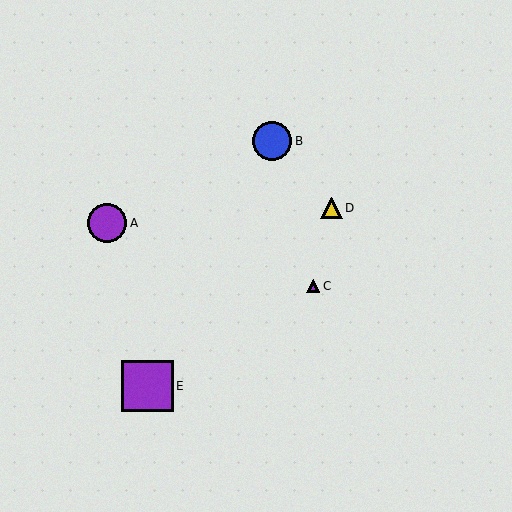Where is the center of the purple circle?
The center of the purple circle is at (107, 223).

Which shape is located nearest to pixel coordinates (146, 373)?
The purple square (labeled E) at (148, 386) is nearest to that location.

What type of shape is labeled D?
Shape D is a yellow triangle.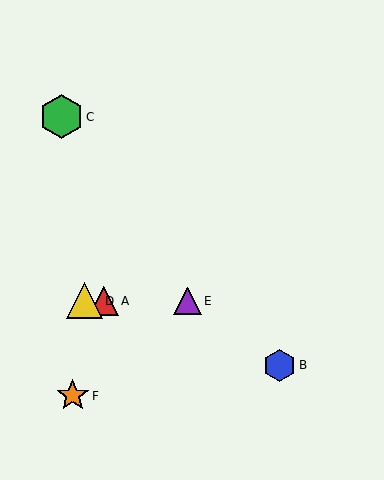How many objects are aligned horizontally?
3 objects (A, D, E) are aligned horizontally.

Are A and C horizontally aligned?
No, A is at y≈301 and C is at y≈117.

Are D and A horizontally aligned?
Yes, both are at y≈301.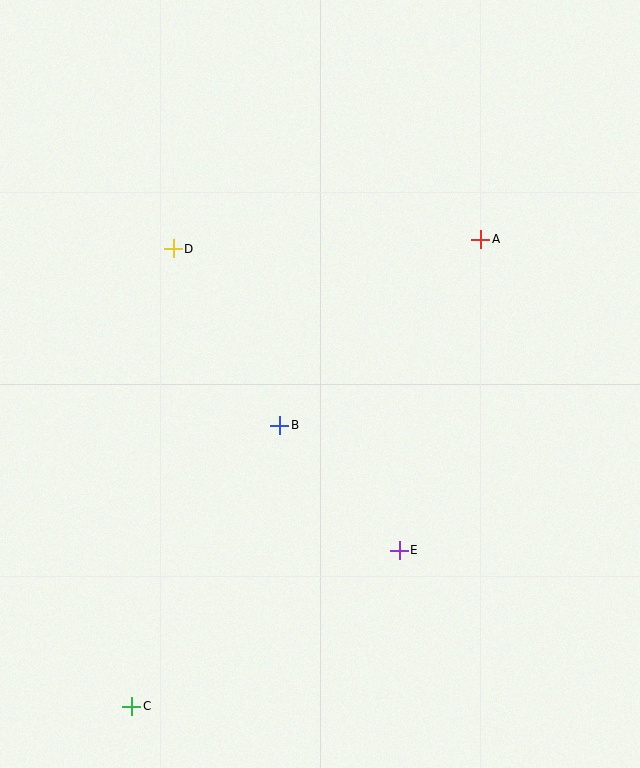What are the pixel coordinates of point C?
Point C is at (132, 706).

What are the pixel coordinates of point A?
Point A is at (481, 239).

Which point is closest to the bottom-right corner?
Point E is closest to the bottom-right corner.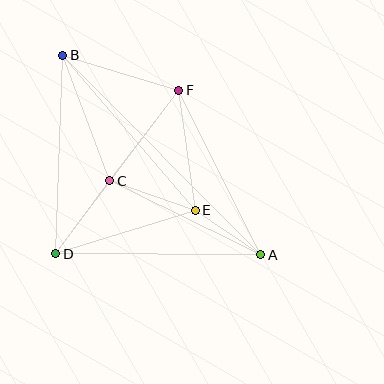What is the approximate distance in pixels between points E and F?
The distance between E and F is approximately 121 pixels.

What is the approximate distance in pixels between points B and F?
The distance between B and F is approximately 121 pixels.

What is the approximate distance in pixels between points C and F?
The distance between C and F is approximately 114 pixels.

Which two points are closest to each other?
Points A and E are closest to each other.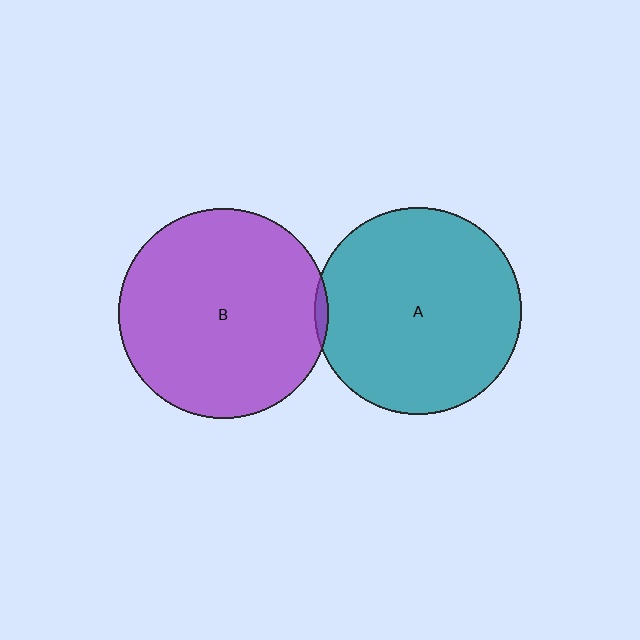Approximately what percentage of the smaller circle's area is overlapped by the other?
Approximately 5%.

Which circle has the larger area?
Circle B (purple).